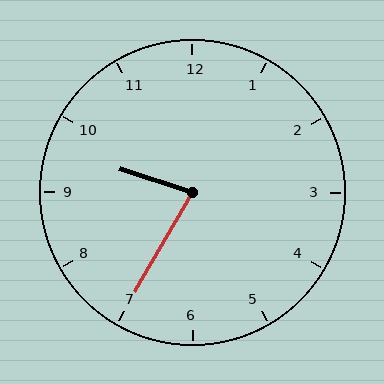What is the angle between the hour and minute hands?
Approximately 78 degrees.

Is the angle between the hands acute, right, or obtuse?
It is acute.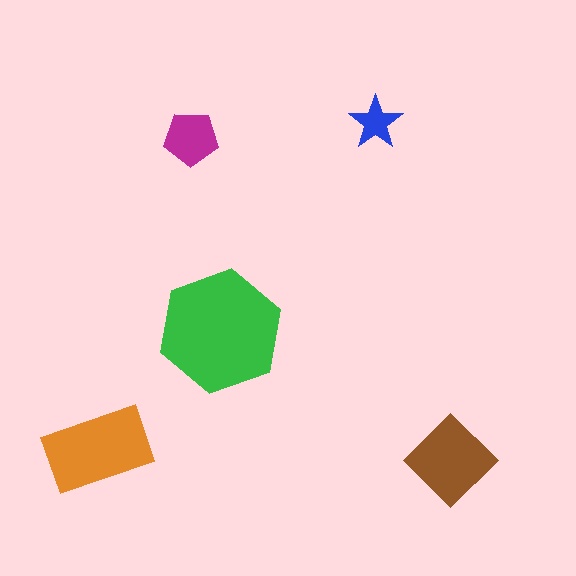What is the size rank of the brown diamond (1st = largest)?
3rd.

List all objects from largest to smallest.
The green hexagon, the orange rectangle, the brown diamond, the magenta pentagon, the blue star.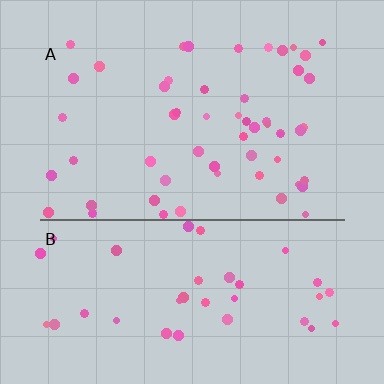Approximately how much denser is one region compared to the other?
Approximately 1.4× — region A over region B.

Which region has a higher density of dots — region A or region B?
A (the top).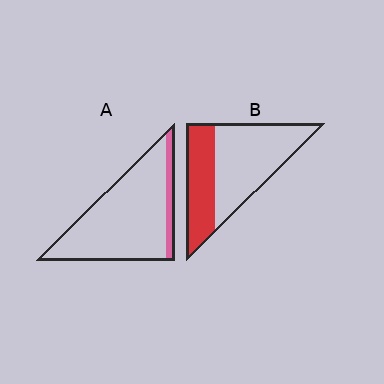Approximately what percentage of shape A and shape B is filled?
A is approximately 10% and B is approximately 35%.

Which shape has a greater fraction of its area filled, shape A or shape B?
Shape B.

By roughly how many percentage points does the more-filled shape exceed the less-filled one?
By roughly 25 percentage points (B over A).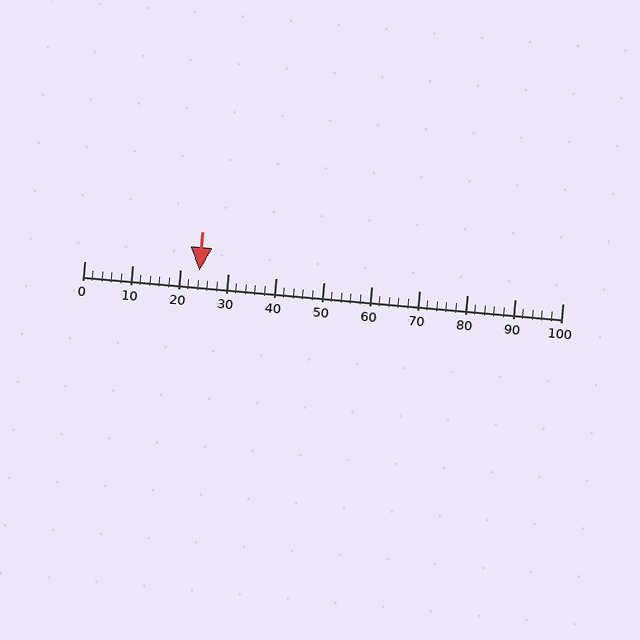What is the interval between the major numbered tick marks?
The major tick marks are spaced 10 units apart.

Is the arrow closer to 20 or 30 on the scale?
The arrow is closer to 20.